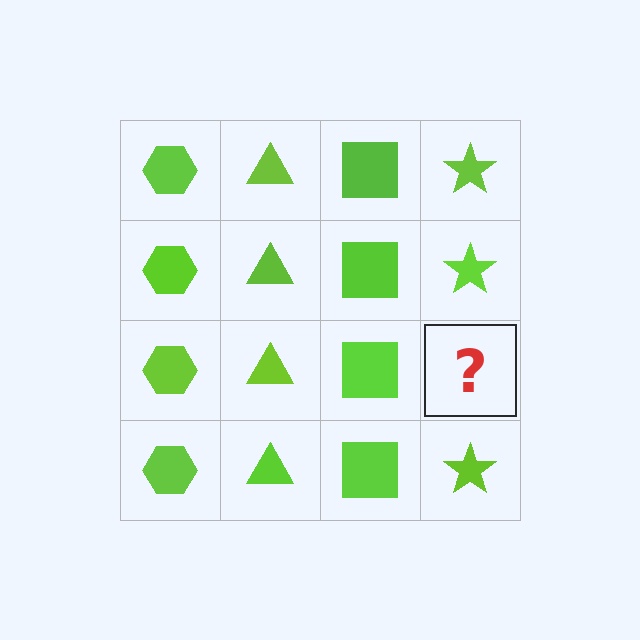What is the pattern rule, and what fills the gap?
The rule is that each column has a consistent shape. The gap should be filled with a lime star.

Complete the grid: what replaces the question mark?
The question mark should be replaced with a lime star.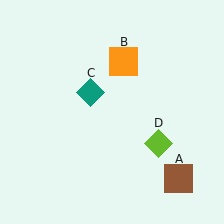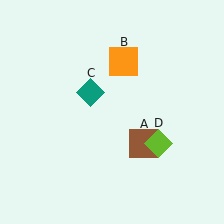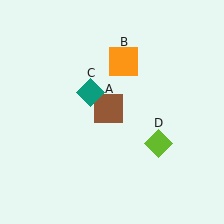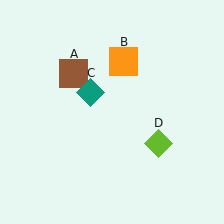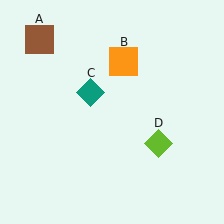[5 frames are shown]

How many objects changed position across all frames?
1 object changed position: brown square (object A).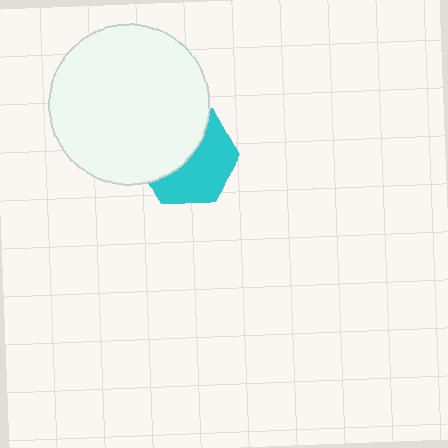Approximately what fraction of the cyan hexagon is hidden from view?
Roughly 48% of the cyan hexagon is hidden behind the white circle.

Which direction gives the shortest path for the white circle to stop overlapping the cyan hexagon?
Moving toward the upper-left gives the shortest separation.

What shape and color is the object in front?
The object in front is a white circle.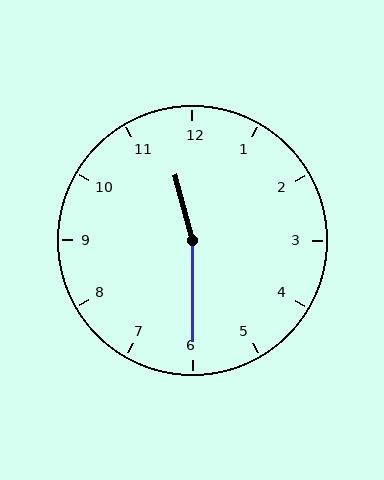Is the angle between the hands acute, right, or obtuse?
It is obtuse.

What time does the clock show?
11:30.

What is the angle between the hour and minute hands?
Approximately 165 degrees.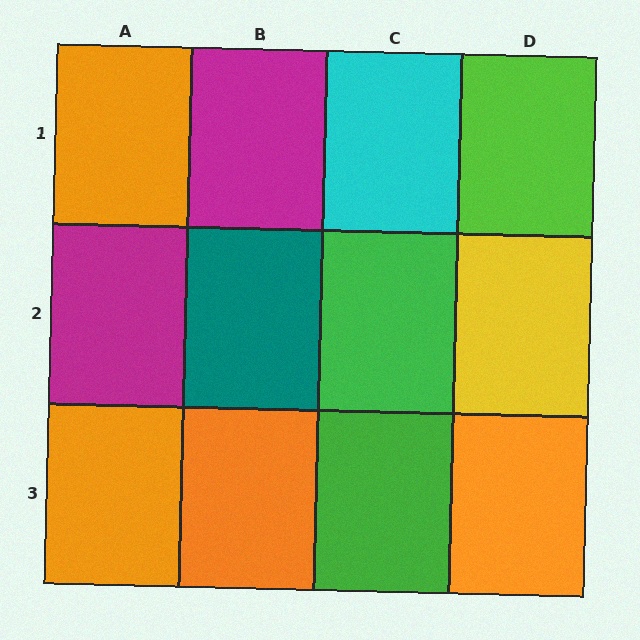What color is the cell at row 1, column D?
Lime.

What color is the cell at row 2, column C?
Green.